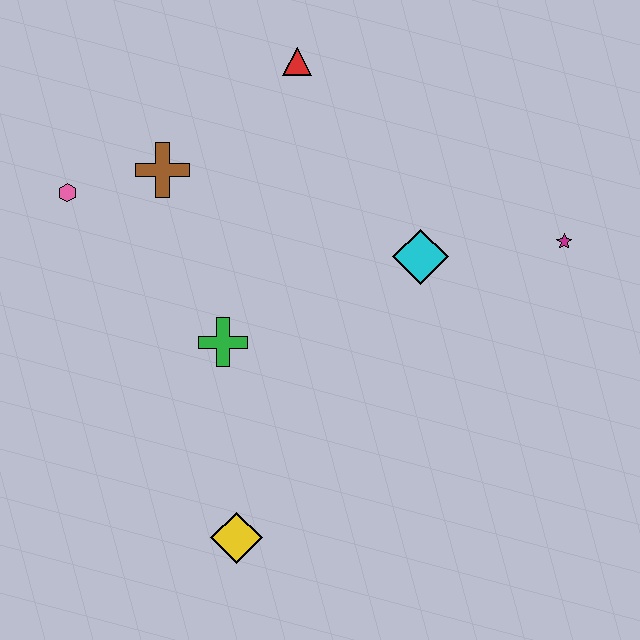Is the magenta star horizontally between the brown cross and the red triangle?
No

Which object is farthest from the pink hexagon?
The magenta star is farthest from the pink hexagon.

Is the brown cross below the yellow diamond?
No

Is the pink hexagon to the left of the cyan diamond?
Yes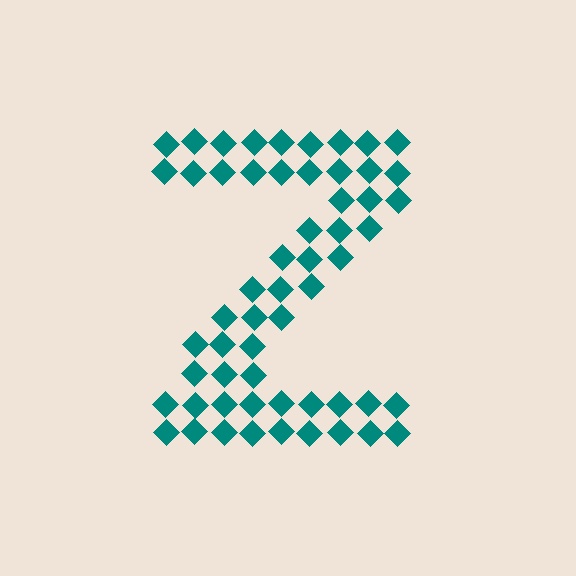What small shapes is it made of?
It is made of small diamonds.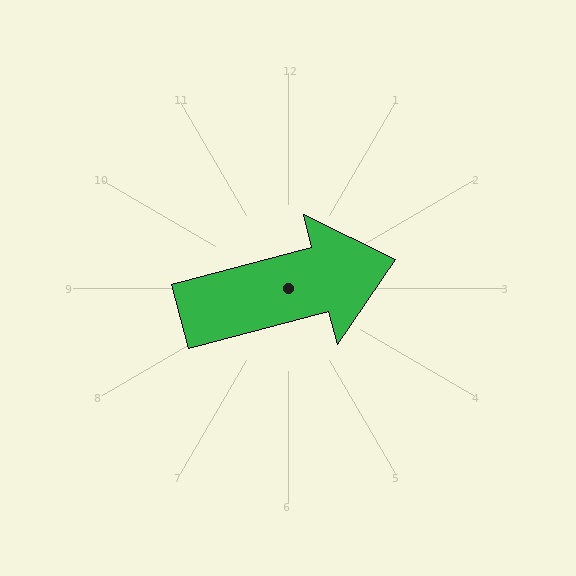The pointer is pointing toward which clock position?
Roughly 3 o'clock.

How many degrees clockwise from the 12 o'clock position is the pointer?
Approximately 75 degrees.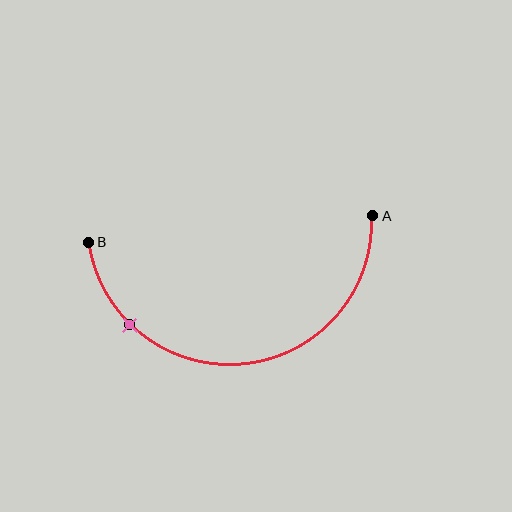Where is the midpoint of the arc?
The arc midpoint is the point on the curve farthest from the straight line joining A and B. It sits below that line.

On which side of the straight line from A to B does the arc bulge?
The arc bulges below the straight line connecting A and B.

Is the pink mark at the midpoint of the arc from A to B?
No. The pink mark lies on the arc but is closer to endpoint B. The arc midpoint would be at the point on the curve equidistant along the arc from both A and B.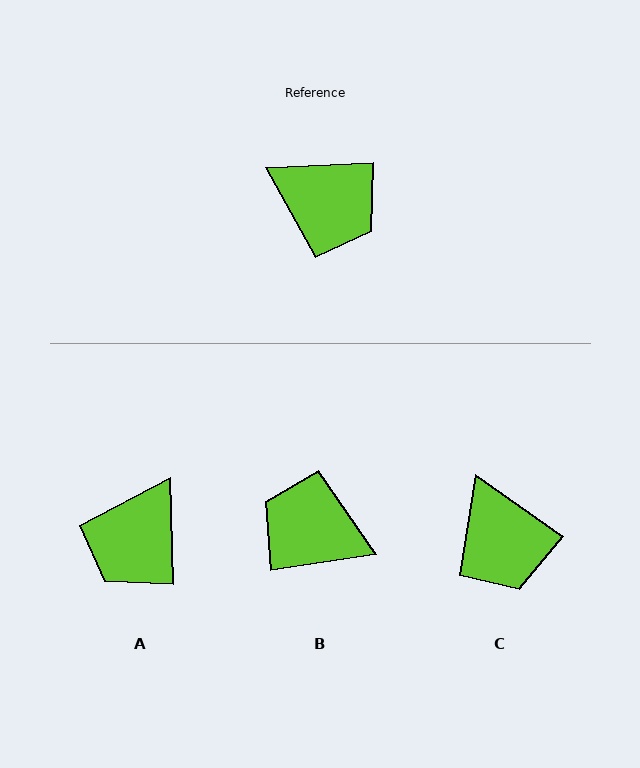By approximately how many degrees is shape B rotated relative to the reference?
Approximately 174 degrees clockwise.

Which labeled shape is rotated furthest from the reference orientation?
B, about 174 degrees away.